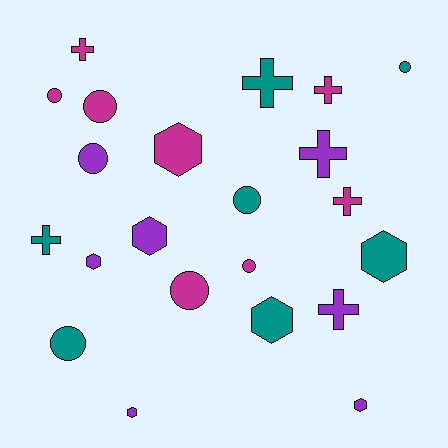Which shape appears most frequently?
Circle, with 8 objects.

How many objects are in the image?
There are 22 objects.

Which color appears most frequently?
Magenta, with 8 objects.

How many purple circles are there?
There is 1 purple circle.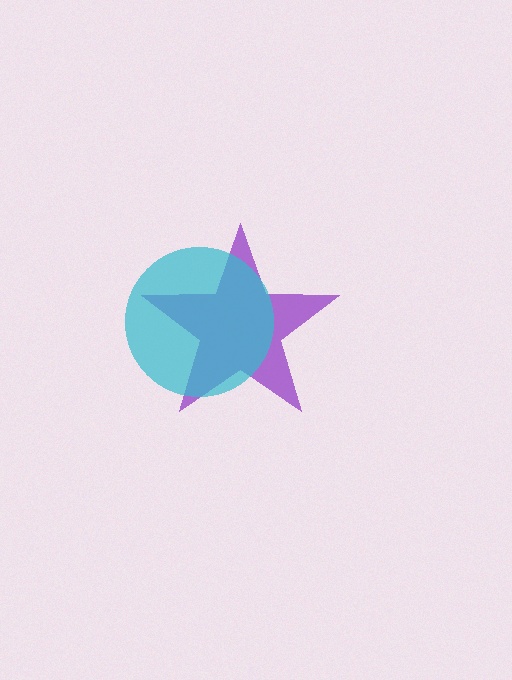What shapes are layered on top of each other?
The layered shapes are: a purple star, a cyan circle.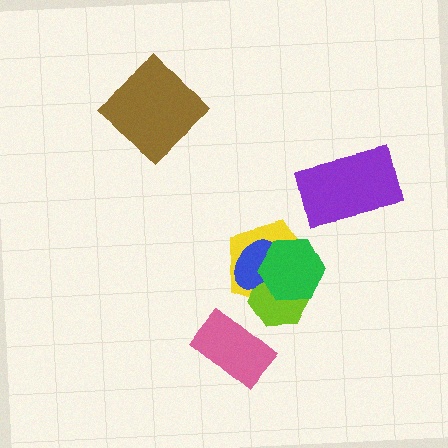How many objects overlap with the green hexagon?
3 objects overlap with the green hexagon.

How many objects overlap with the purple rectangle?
0 objects overlap with the purple rectangle.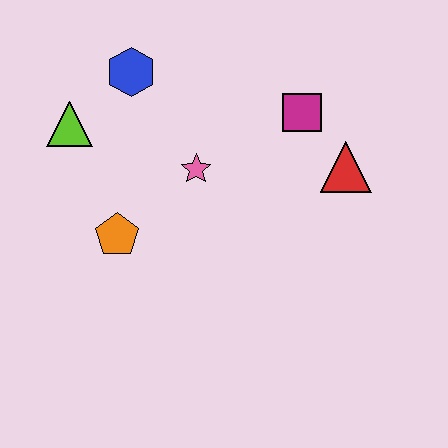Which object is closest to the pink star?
The orange pentagon is closest to the pink star.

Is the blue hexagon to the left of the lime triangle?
No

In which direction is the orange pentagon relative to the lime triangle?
The orange pentagon is below the lime triangle.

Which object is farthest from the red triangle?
The lime triangle is farthest from the red triangle.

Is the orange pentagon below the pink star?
Yes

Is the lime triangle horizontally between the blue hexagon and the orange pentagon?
No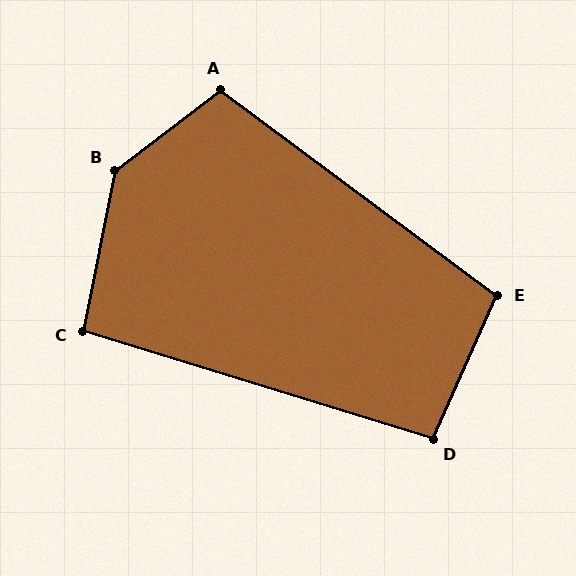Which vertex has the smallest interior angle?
C, at approximately 96 degrees.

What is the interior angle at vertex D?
Approximately 97 degrees (obtuse).